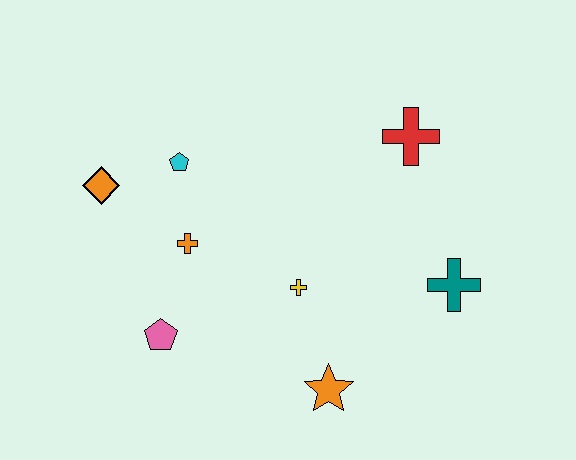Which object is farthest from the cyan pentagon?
The teal cross is farthest from the cyan pentagon.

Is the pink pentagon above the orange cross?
No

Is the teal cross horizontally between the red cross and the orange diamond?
No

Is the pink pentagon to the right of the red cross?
No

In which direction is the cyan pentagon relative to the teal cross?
The cyan pentagon is to the left of the teal cross.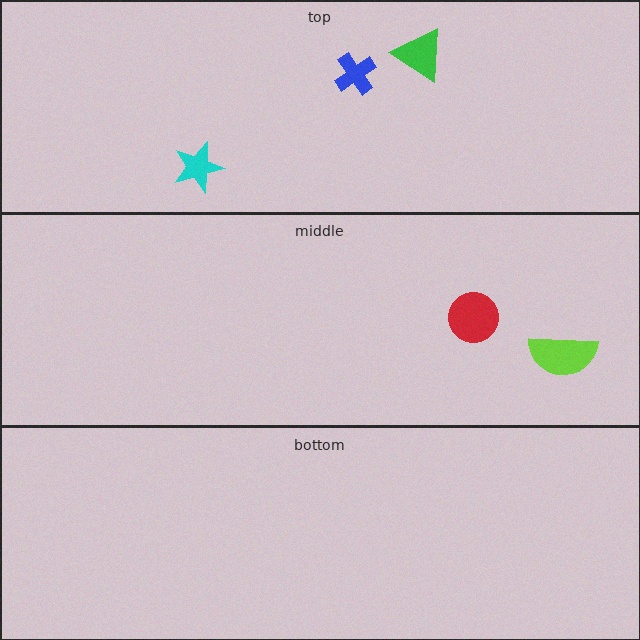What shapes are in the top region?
The blue cross, the cyan star, the green triangle.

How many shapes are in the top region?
3.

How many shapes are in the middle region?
2.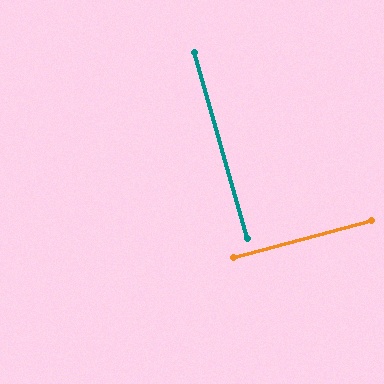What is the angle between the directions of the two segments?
Approximately 89 degrees.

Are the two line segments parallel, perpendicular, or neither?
Perpendicular — they meet at approximately 89°.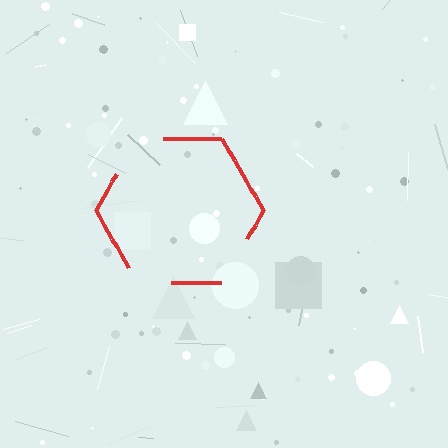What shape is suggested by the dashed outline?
The dashed outline suggests a hexagon.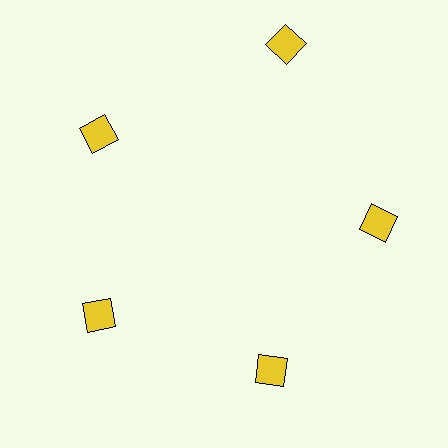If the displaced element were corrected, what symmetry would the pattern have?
It would have 5-fold rotational symmetry — the pattern would map onto itself every 72 degrees.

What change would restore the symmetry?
The symmetry would be restored by moving it inward, back onto the ring so that all 5 squares sit at equal angles and equal distance from the center.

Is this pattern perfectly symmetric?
No. The 5 yellow squares are arranged in a ring, but one element near the 1 o'clock position is pushed outward from the center, breaking the 5-fold rotational symmetry.